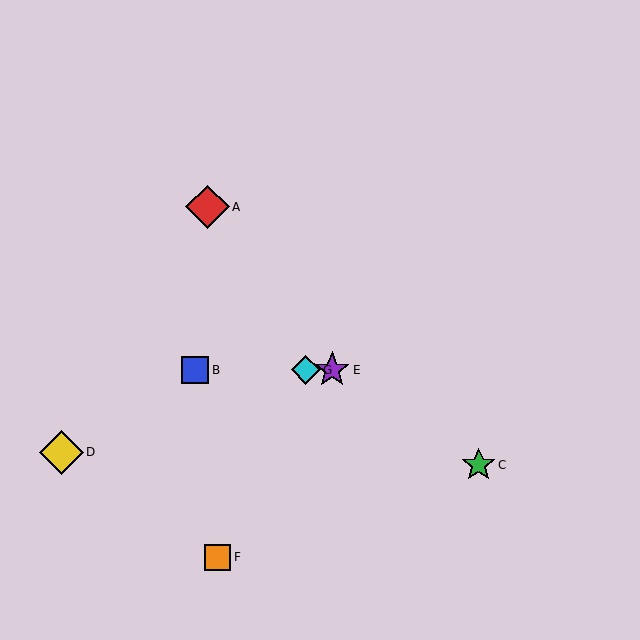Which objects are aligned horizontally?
Objects B, E, G are aligned horizontally.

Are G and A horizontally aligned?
No, G is at y≈370 and A is at y≈207.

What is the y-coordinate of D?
Object D is at y≈452.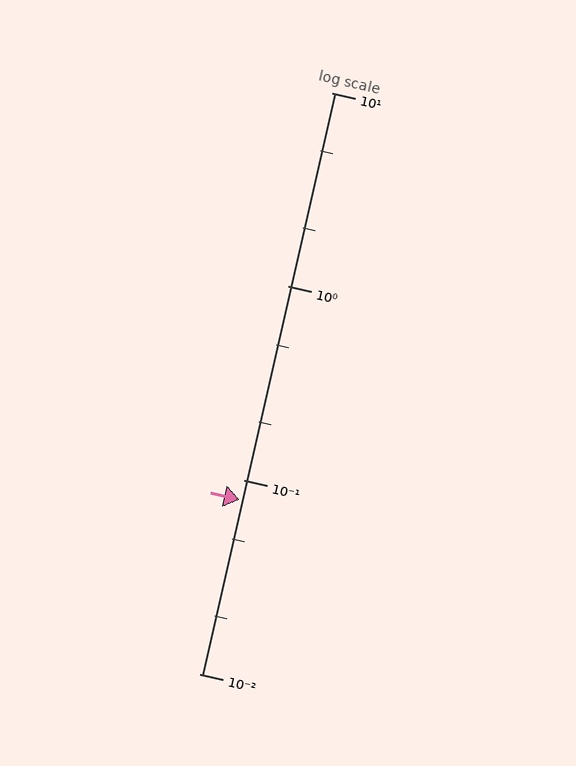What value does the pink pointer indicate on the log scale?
The pointer indicates approximately 0.079.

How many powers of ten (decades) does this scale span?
The scale spans 3 decades, from 0.01 to 10.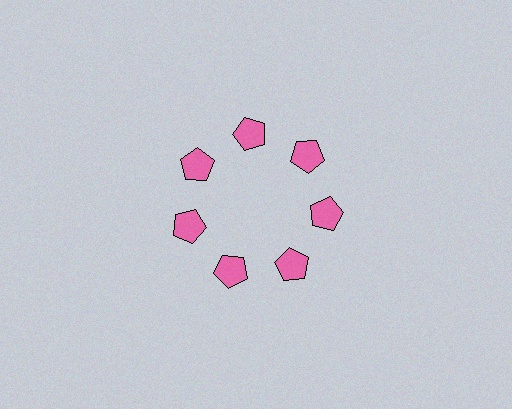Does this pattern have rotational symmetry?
Yes, this pattern has 7-fold rotational symmetry. It looks the same after rotating 51 degrees around the center.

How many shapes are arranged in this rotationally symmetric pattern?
There are 7 shapes, arranged in 7 groups of 1.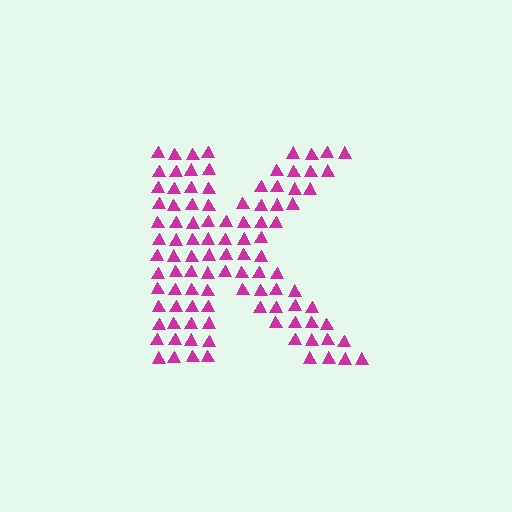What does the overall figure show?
The overall figure shows the letter K.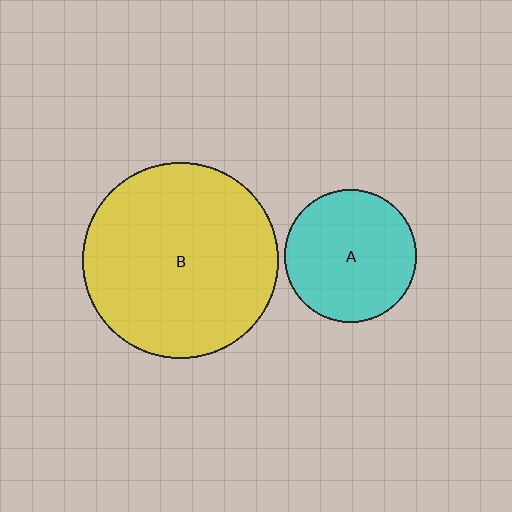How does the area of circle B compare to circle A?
Approximately 2.2 times.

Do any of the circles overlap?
No, none of the circles overlap.